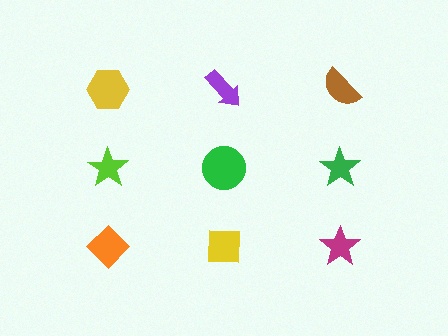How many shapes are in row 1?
3 shapes.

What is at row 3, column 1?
An orange diamond.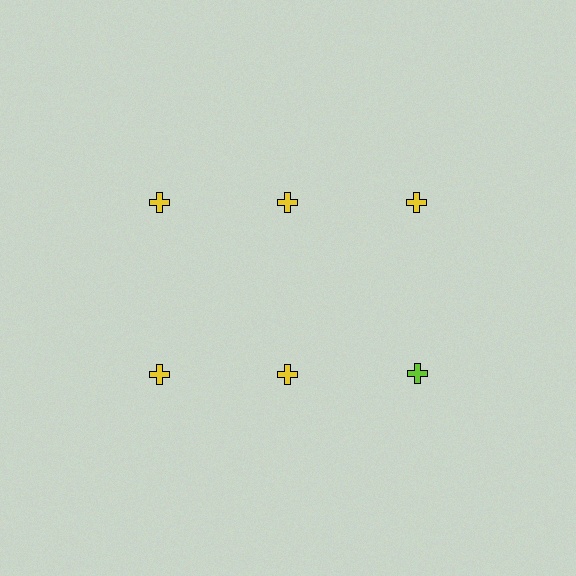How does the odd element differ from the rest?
It has a different color: lime instead of yellow.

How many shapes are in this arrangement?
There are 6 shapes arranged in a grid pattern.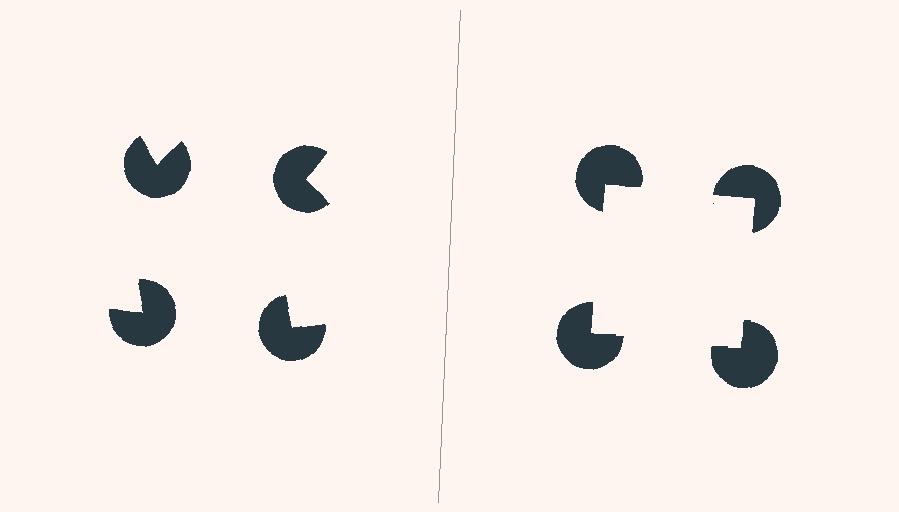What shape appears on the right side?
An illusory square.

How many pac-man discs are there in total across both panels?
8 — 4 on each side.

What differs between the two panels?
The pac-man discs are positioned identically on both sides; only the wedge orientations differ. On the right they align to a square; on the left they are misaligned.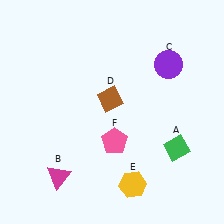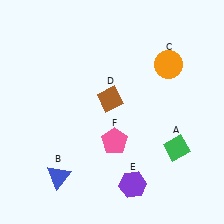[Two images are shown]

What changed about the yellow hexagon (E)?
In Image 1, E is yellow. In Image 2, it changed to purple.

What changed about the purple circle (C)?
In Image 1, C is purple. In Image 2, it changed to orange.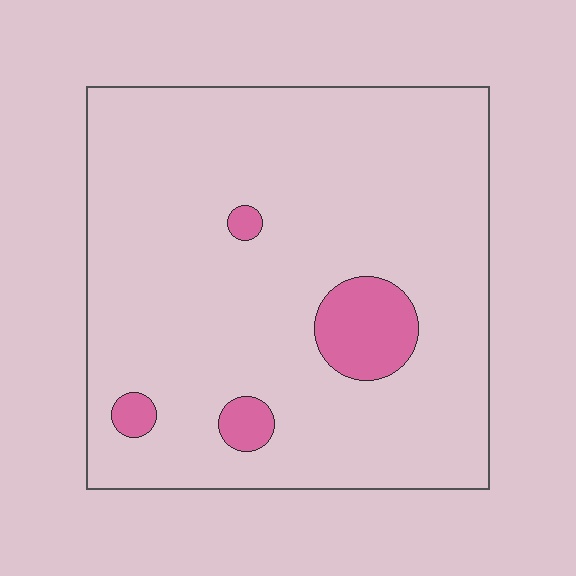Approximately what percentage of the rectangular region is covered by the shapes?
Approximately 10%.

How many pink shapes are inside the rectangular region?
4.